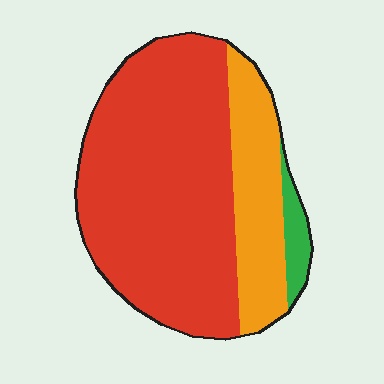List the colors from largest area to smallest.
From largest to smallest: red, orange, green.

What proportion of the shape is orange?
Orange takes up about one quarter (1/4) of the shape.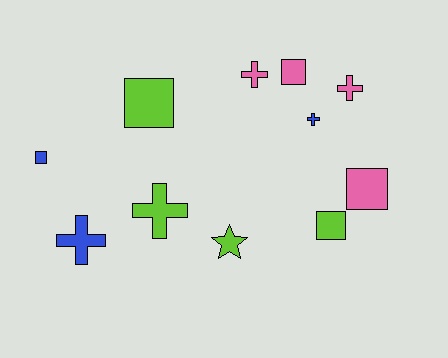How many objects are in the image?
There are 11 objects.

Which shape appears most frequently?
Cross, with 5 objects.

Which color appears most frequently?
Pink, with 4 objects.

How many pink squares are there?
There are 2 pink squares.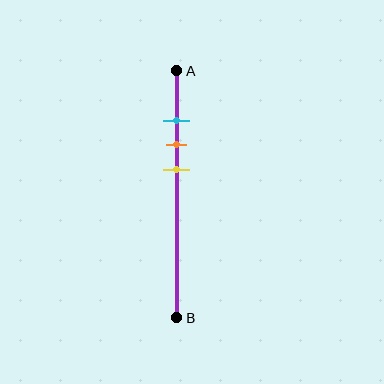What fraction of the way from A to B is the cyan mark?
The cyan mark is approximately 20% (0.2) of the way from A to B.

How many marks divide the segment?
There are 3 marks dividing the segment.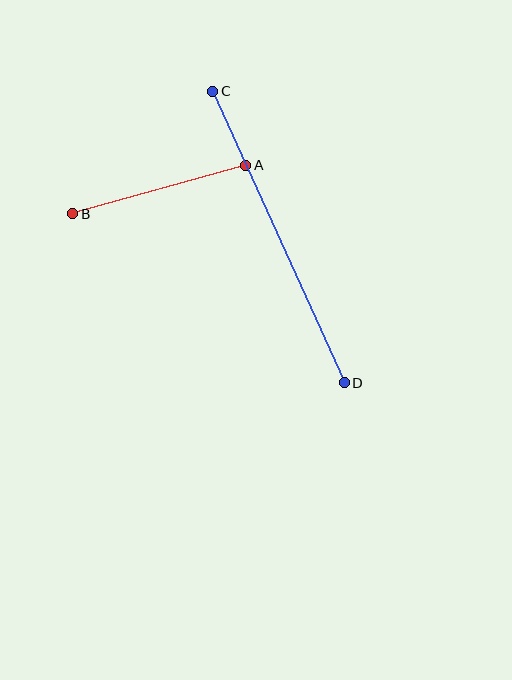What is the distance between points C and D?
The distance is approximately 320 pixels.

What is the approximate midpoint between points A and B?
The midpoint is at approximately (159, 190) pixels.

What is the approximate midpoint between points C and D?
The midpoint is at approximately (278, 237) pixels.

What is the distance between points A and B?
The distance is approximately 179 pixels.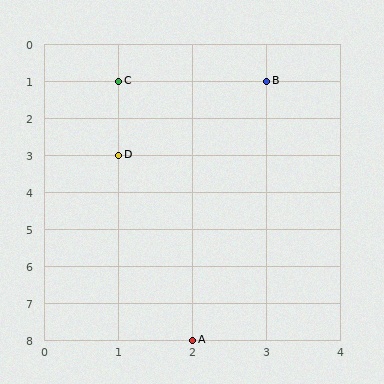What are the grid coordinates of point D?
Point D is at grid coordinates (1, 3).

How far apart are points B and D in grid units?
Points B and D are 2 columns and 2 rows apart (about 2.8 grid units diagonally).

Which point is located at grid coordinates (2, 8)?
Point A is at (2, 8).